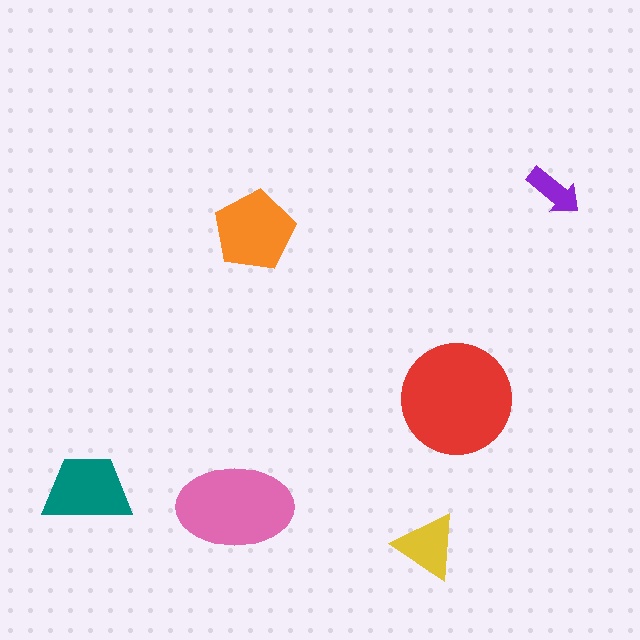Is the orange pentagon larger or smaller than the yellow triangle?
Larger.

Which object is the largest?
The red circle.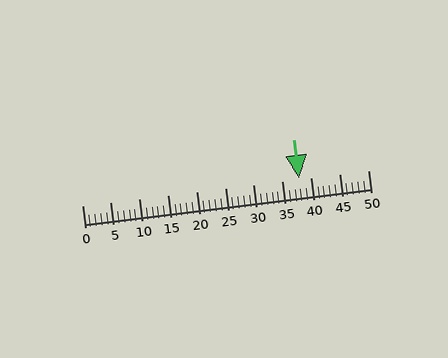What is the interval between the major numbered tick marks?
The major tick marks are spaced 5 units apart.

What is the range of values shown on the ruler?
The ruler shows values from 0 to 50.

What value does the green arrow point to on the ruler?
The green arrow points to approximately 38.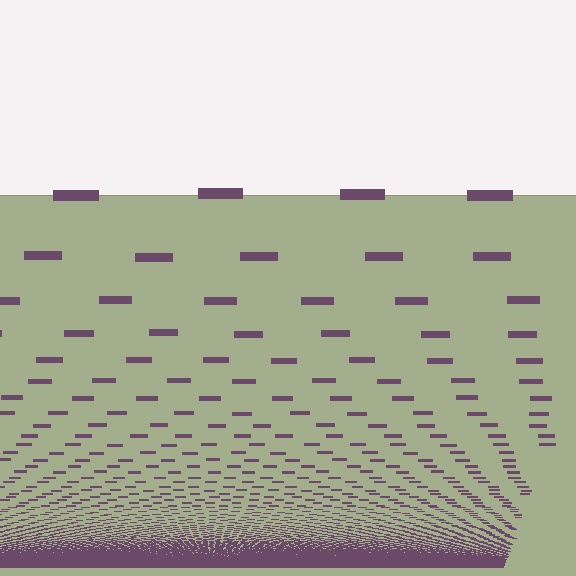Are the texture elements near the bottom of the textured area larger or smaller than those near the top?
Smaller. The gradient is inverted — elements near the bottom are smaller and denser.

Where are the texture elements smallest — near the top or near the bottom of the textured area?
Near the bottom.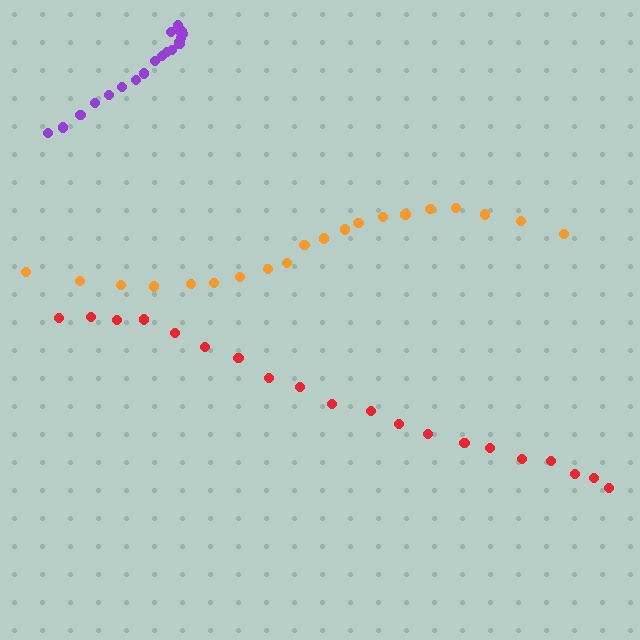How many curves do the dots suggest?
There are 3 distinct paths.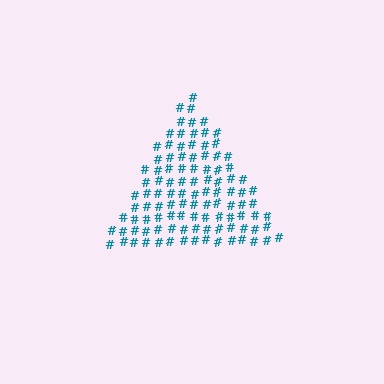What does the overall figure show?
The overall figure shows a triangle.